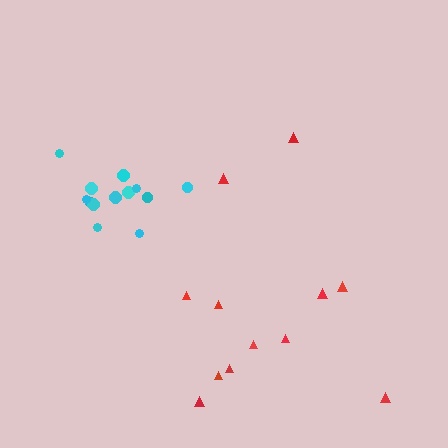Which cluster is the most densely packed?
Cyan.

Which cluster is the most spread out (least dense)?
Red.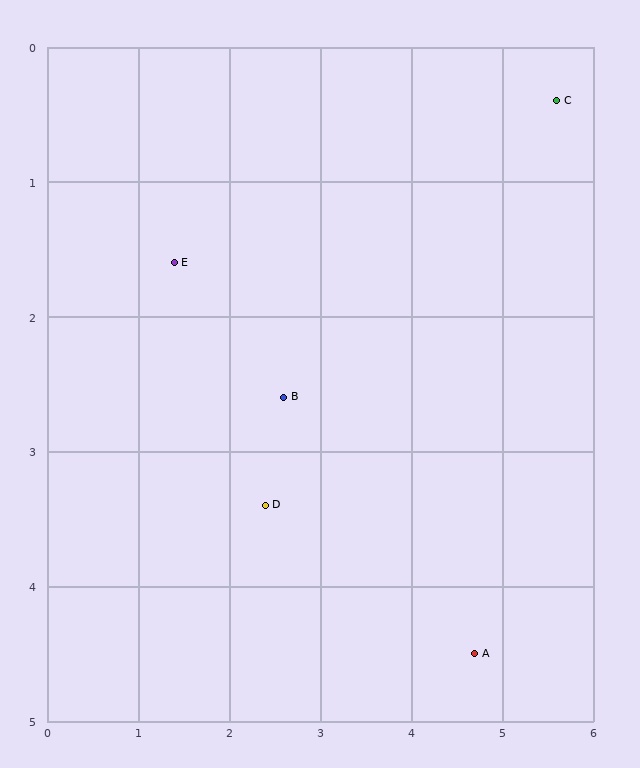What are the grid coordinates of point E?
Point E is at approximately (1.4, 1.6).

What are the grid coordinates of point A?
Point A is at approximately (4.7, 4.5).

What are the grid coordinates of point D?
Point D is at approximately (2.4, 3.4).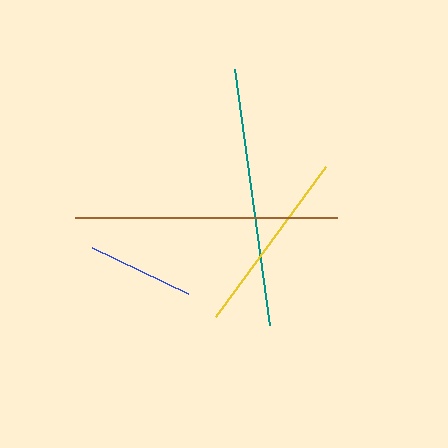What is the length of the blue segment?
The blue segment is approximately 107 pixels long.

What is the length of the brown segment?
The brown segment is approximately 262 pixels long.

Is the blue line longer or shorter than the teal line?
The teal line is longer than the blue line.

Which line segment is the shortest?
The blue line is the shortest at approximately 107 pixels.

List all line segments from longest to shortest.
From longest to shortest: brown, teal, yellow, blue.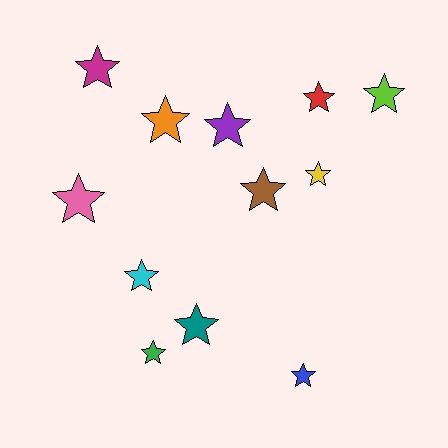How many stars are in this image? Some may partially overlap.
There are 12 stars.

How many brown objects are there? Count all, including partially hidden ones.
There is 1 brown object.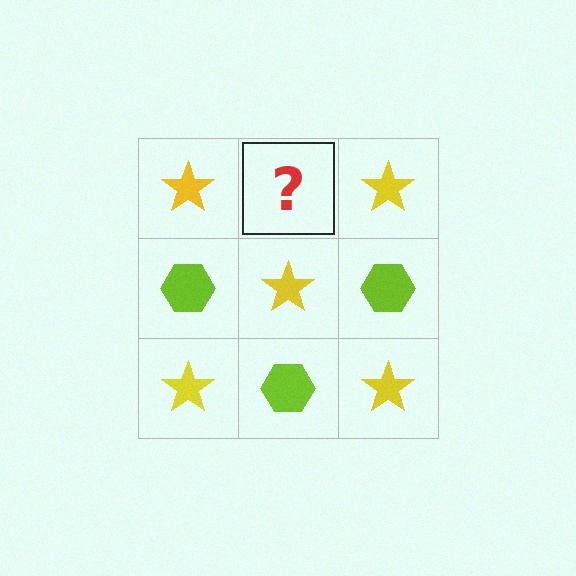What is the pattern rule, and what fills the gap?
The rule is that it alternates yellow star and lime hexagon in a checkerboard pattern. The gap should be filled with a lime hexagon.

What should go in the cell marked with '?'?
The missing cell should contain a lime hexagon.